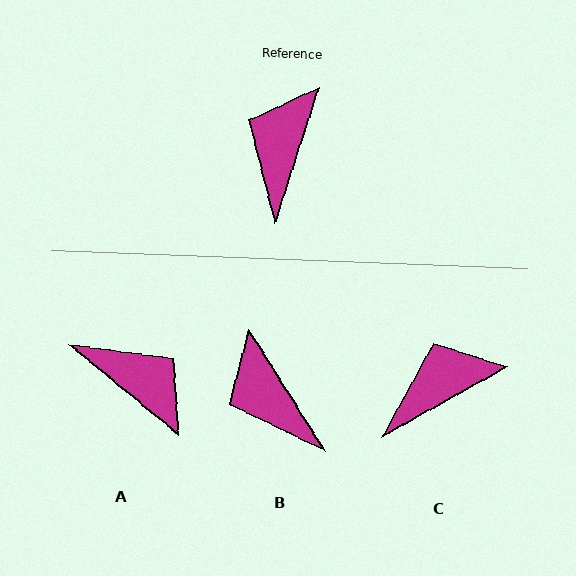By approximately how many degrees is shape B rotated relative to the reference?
Approximately 50 degrees counter-clockwise.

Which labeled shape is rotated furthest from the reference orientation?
A, about 111 degrees away.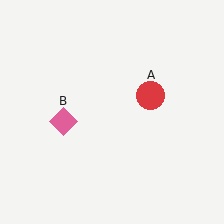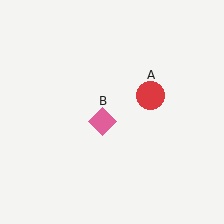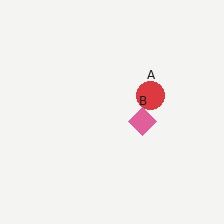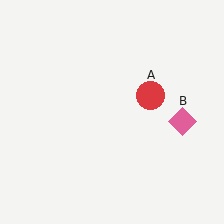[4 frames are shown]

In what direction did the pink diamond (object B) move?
The pink diamond (object B) moved right.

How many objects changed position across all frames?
1 object changed position: pink diamond (object B).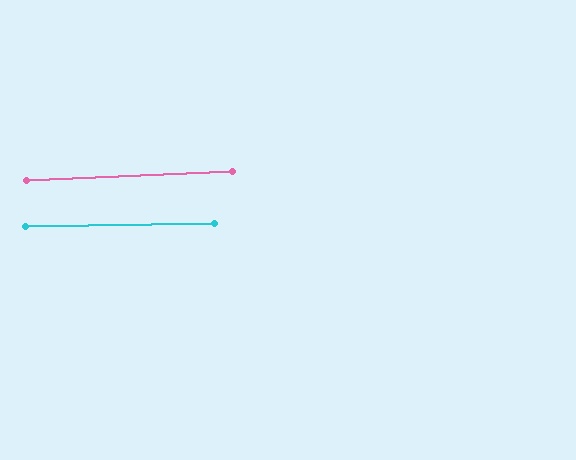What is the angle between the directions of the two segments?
Approximately 1 degree.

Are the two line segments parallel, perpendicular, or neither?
Parallel — their directions differ by only 1.3°.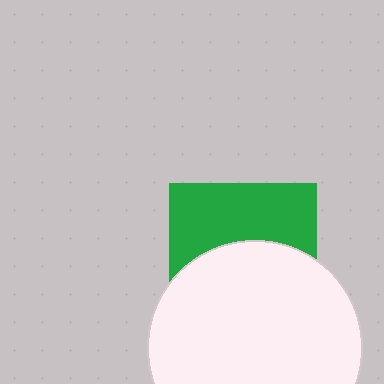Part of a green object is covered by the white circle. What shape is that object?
It is a square.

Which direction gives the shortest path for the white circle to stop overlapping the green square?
Moving down gives the shortest separation.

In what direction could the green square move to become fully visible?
The green square could move up. That would shift it out from behind the white circle entirely.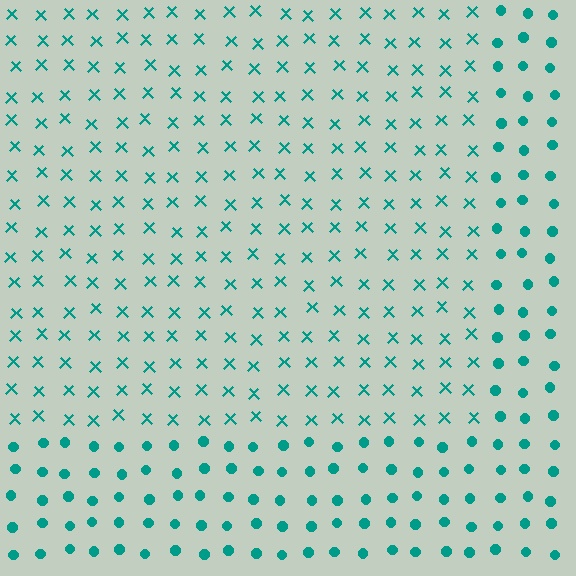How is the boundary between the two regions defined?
The boundary is defined by a change in element shape: X marks inside vs. circles outside. All elements share the same color and spacing.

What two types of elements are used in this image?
The image uses X marks inside the rectangle region and circles outside it.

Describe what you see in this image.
The image is filled with small teal elements arranged in a uniform grid. A rectangle-shaped region contains X marks, while the surrounding area contains circles. The boundary is defined purely by the change in element shape.